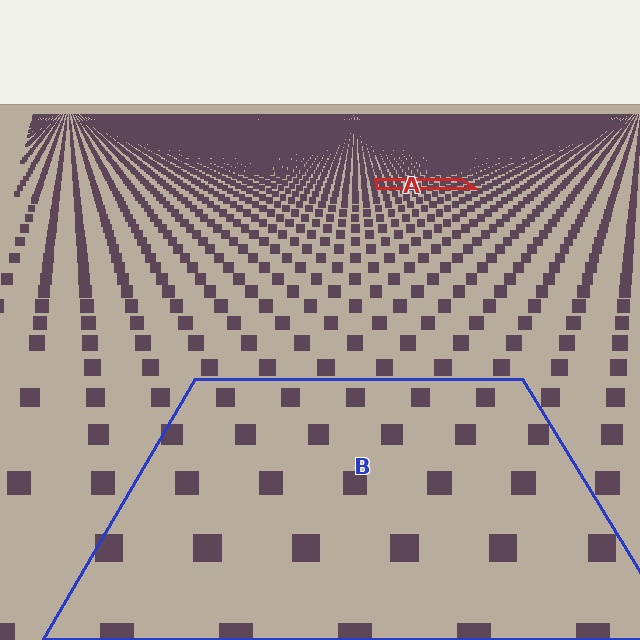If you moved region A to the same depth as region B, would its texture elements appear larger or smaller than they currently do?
They would appear larger. At a closer depth, the same texture elements are projected at a bigger on-screen size.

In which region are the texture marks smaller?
The texture marks are smaller in region A, because it is farther away.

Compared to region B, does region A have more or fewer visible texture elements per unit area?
Region A has more texture elements per unit area — they are packed more densely because it is farther away.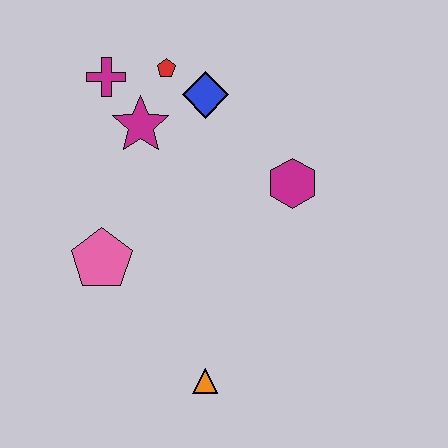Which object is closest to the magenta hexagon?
The blue diamond is closest to the magenta hexagon.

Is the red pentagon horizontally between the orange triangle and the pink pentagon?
Yes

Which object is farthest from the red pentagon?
The orange triangle is farthest from the red pentagon.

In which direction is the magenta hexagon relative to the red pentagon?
The magenta hexagon is to the right of the red pentagon.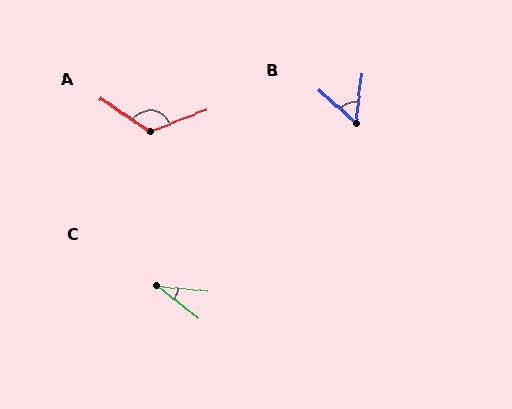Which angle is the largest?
A, at approximately 124 degrees.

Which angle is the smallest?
C, at approximately 32 degrees.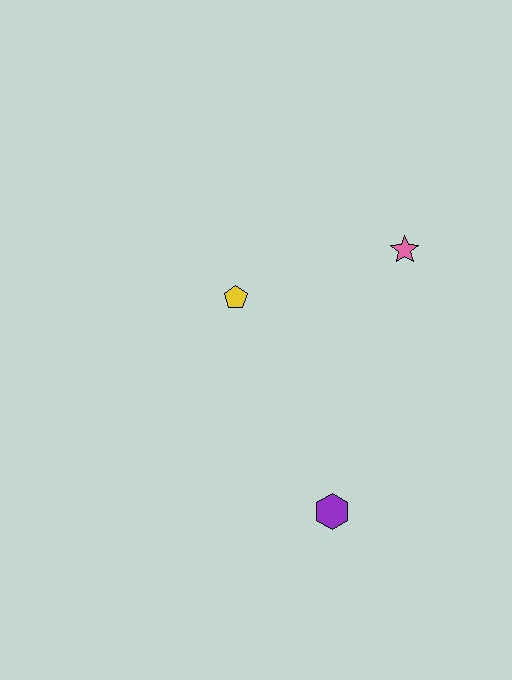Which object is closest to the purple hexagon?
The yellow pentagon is closest to the purple hexagon.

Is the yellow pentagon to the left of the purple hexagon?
Yes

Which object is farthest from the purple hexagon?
The pink star is farthest from the purple hexagon.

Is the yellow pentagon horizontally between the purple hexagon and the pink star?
No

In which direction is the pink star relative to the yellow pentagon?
The pink star is to the right of the yellow pentagon.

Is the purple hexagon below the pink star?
Yes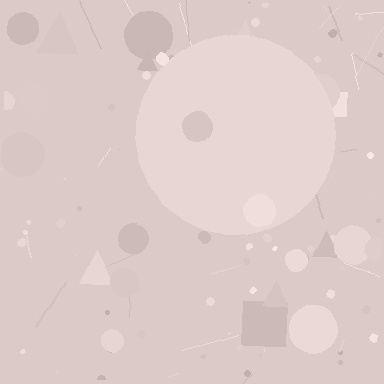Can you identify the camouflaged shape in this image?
The camouflaged shape is a circle.